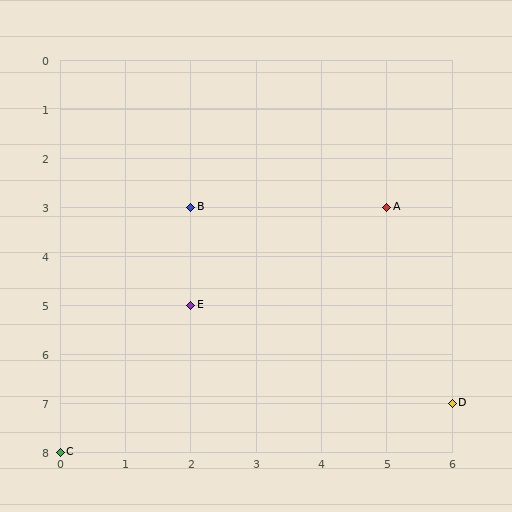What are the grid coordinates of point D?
Point D is at grid coordinates (6, 7).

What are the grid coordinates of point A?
Point A is at grid coordinates (5, 3).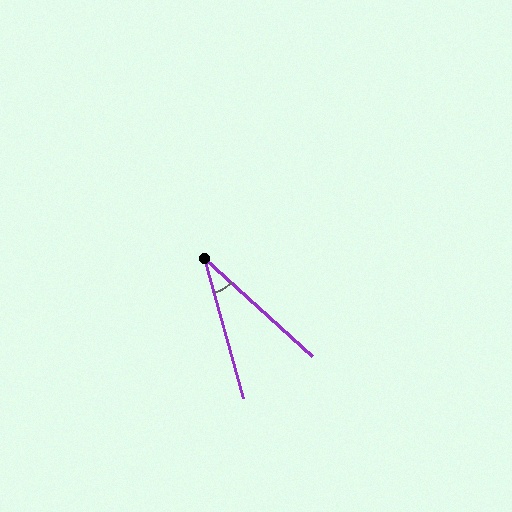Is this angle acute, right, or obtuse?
It is acute.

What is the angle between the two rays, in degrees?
Approximately 32 degrees.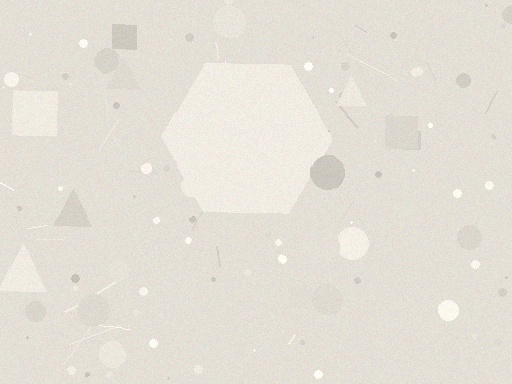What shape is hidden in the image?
A hexagon is hidden in the image.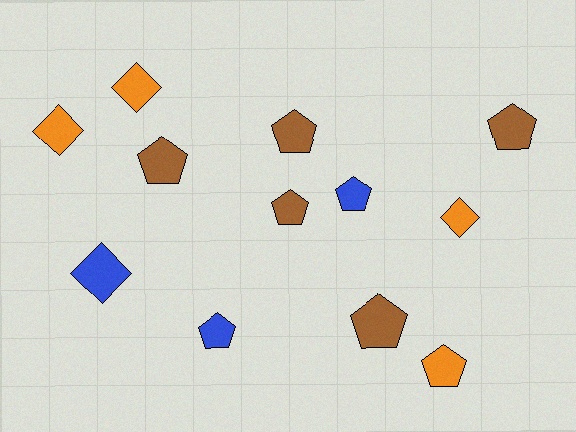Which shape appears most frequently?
Pentagon, with 8 objects.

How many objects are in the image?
There are 12 objects.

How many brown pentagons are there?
There are 5 brown pentagons.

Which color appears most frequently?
Brown, with 5 objects.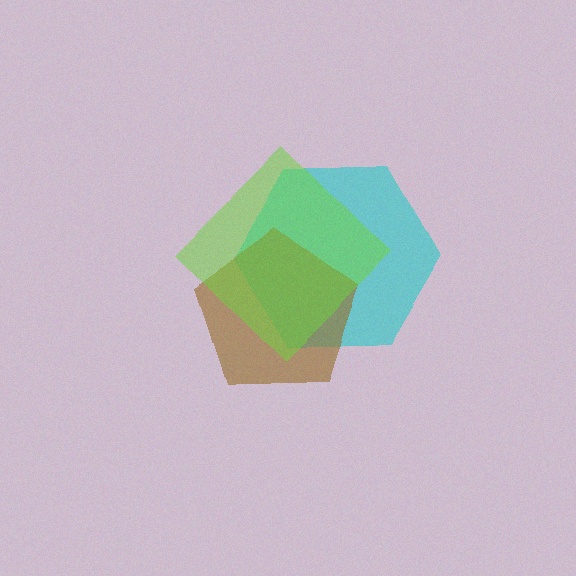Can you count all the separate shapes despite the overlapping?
Yes, there are 3 separate shapes.